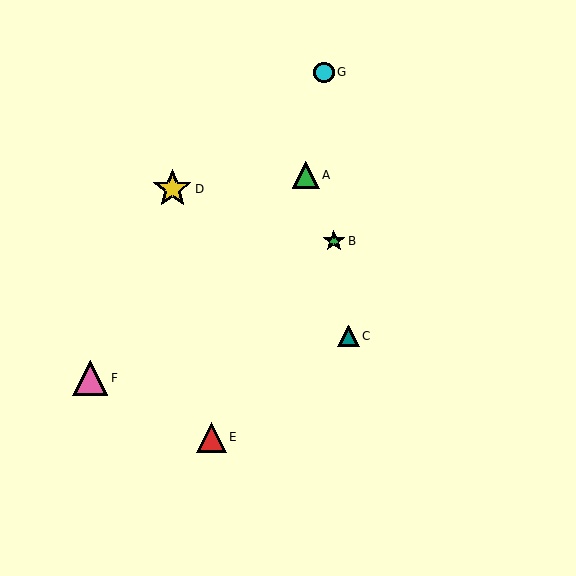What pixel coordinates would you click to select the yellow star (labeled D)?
Click at (172, 189) to select the yellow star D.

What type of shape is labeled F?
Shape F is a pink triangle.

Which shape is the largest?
The yellow star (labeled D) is the largest.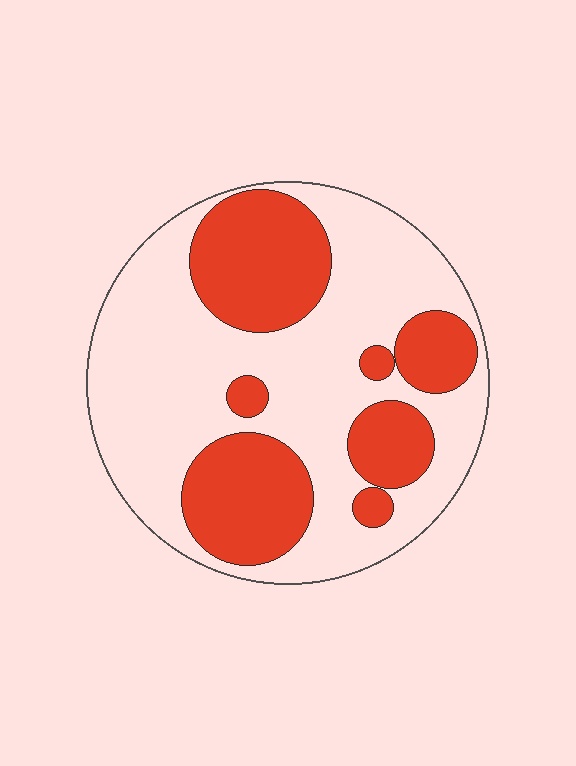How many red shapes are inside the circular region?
7.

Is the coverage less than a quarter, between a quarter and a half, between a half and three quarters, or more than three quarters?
Between a quarter and a half.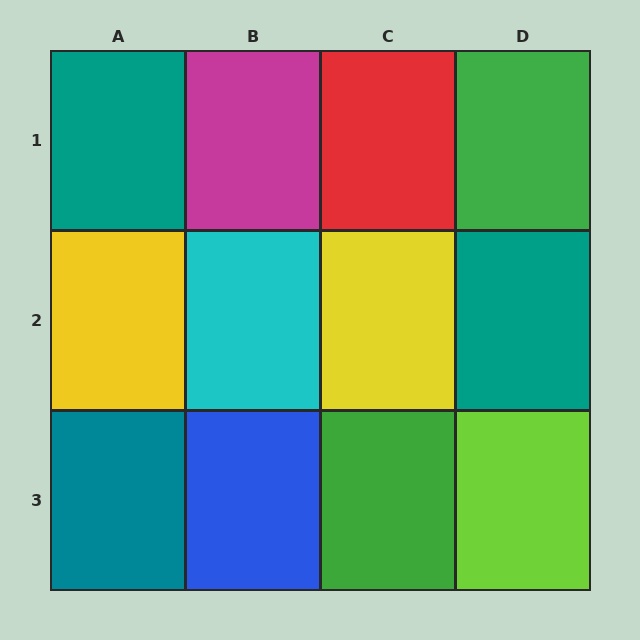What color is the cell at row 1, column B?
Magenta.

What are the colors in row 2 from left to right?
Yellow, cyan, yellow, teal.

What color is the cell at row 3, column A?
Teal.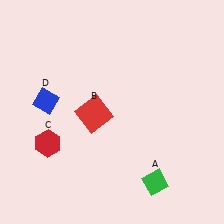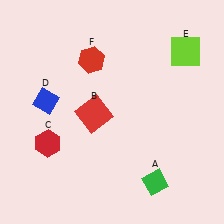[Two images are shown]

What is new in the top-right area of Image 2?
A lime square (E) was added in the top-right area of Image 2.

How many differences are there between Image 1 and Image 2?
There are 2 differences between the two images.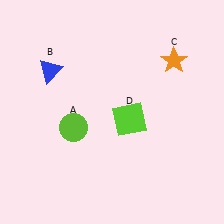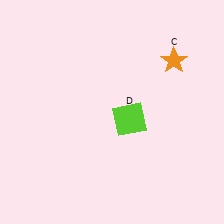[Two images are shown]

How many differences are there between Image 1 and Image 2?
There are 2 differences between the two images.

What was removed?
The blue triangle (B), the lime circle (A) were removed in Image 2.